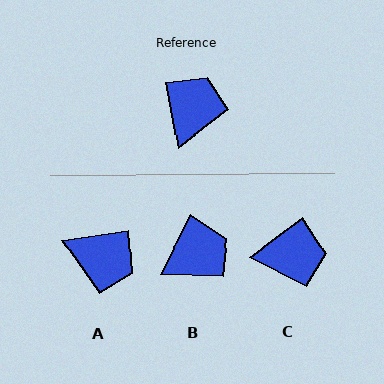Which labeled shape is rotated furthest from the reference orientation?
A, about 92 degrees away.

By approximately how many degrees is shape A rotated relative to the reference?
Approximately 92 degrees clockwise.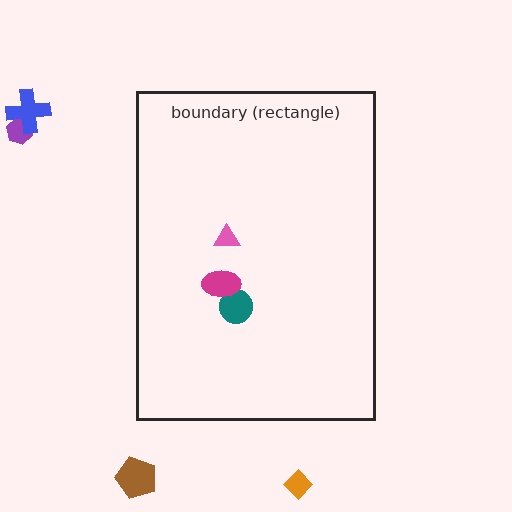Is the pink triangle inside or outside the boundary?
Inside.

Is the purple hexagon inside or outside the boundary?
Outside.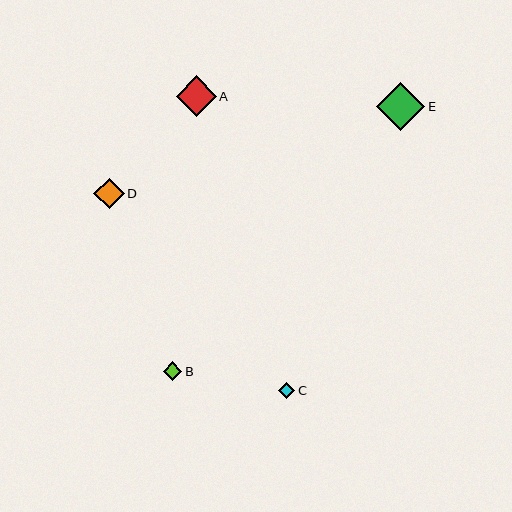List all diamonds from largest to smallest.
From largest to smallest: E, A, D, B, C.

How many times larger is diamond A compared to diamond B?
Diamond A is approximately 2.2 times the size of diamond B.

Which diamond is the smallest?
Diamond C is the smallest with a size of approximately 17 pixels.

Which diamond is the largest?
Diamond E is the largest with a size of approximately 49 pixels.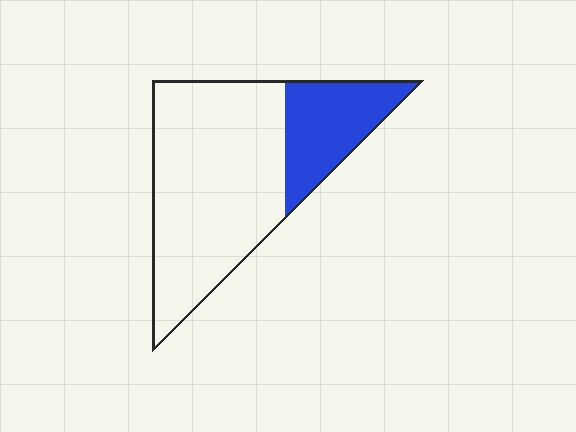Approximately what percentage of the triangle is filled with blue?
Approximately 25%.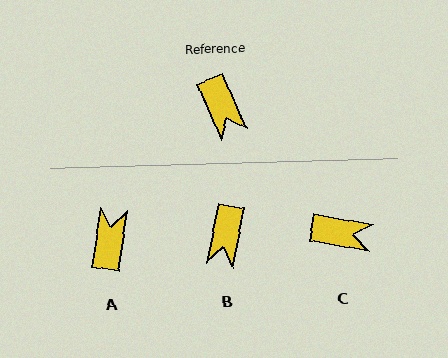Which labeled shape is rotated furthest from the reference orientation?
A, about 148 degrees away.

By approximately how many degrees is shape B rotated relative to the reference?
Approximately 35 degrees clockwise.